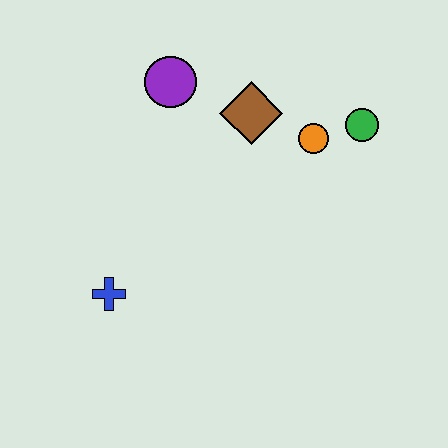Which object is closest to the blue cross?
The purple circle is closest to the blue cross.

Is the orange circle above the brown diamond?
No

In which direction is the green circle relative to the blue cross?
The green circle is to the right of the blue cross.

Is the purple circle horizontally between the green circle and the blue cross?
Yes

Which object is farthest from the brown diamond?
The blue cross is farthest from the brown diamond.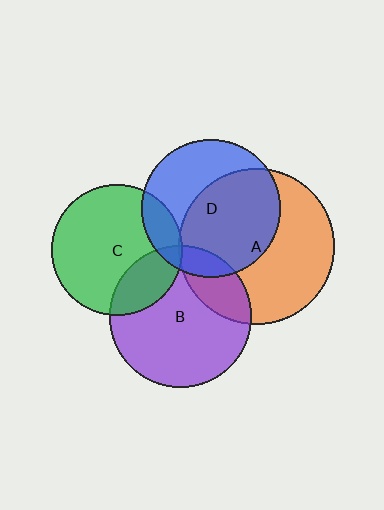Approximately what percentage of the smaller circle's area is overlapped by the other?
Approximately 25%.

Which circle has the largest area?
Circle A (orange).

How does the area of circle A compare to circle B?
Approximately 1.2 times.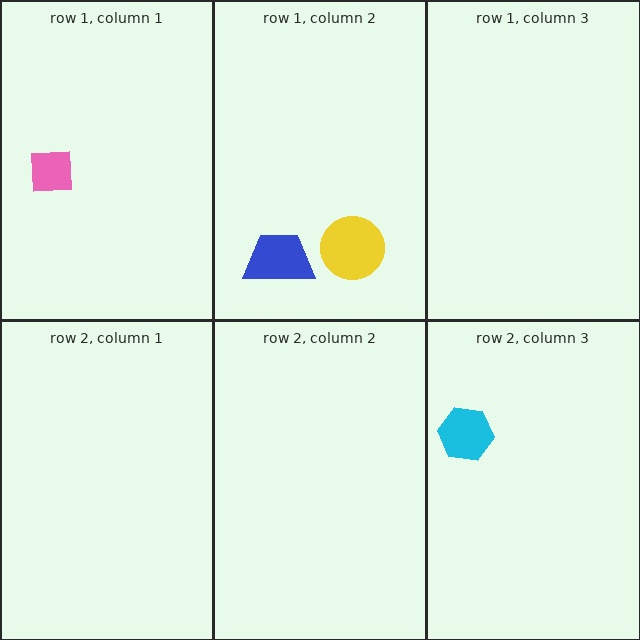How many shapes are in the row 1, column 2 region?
2.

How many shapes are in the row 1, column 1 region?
1.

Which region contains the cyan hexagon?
The row 2, column 3 region.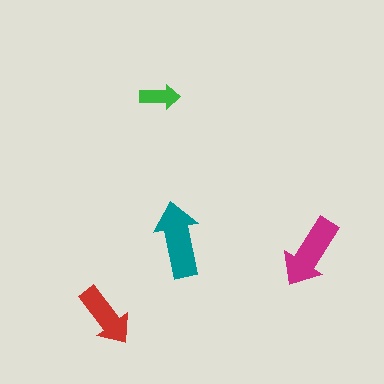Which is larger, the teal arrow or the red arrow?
The teal one.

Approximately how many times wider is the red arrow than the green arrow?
About 1.5 times wider.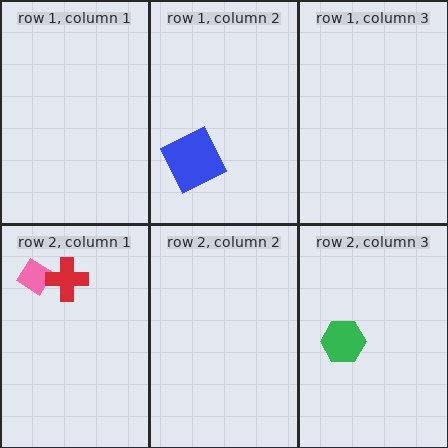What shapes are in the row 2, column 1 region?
The pink diamond, the red cross.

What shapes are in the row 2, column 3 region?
The green hexagon.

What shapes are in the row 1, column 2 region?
The blue square.